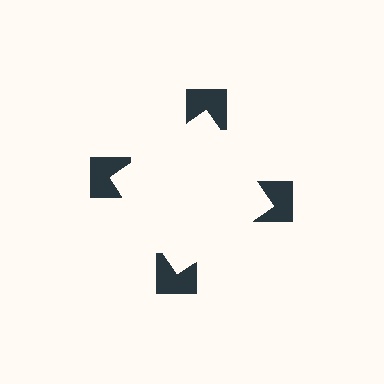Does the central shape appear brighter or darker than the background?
It typically appears slightly brighter than the background, even though no actual brightness change is drawn.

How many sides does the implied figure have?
4 sides.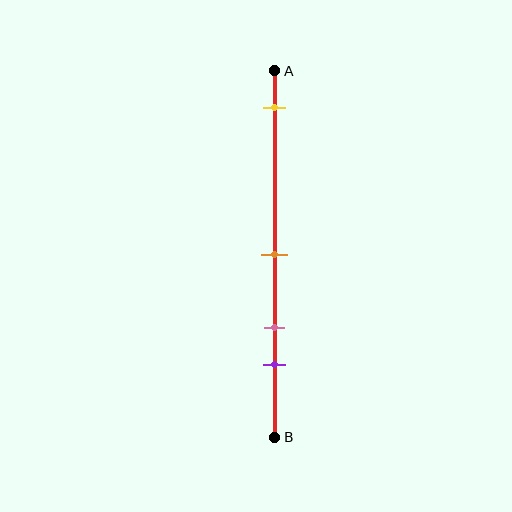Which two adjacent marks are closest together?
The pink and purple marks are the closest adjacent pair.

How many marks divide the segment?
There are 4 marks dividing the segment.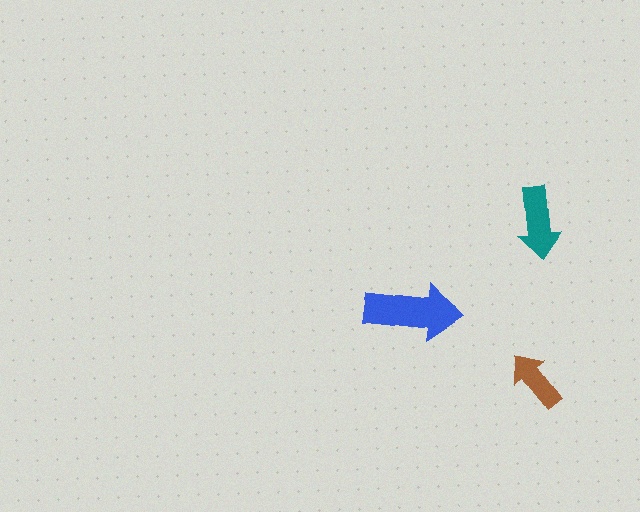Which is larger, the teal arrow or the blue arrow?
The blue one.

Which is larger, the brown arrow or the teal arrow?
The teal one.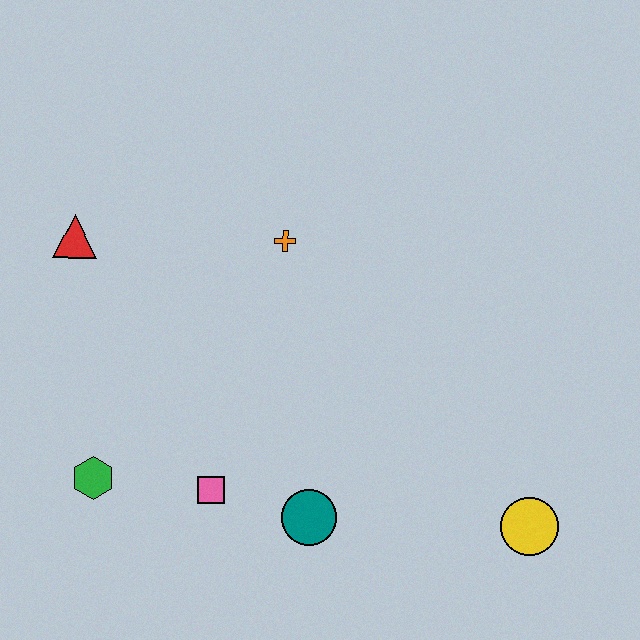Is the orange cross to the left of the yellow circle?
Yes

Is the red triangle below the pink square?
No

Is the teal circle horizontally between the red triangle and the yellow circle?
Yes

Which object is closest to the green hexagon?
The pink square is closest to the green hexagon.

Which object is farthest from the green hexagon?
The yellow circle is farthest from the green hexagon.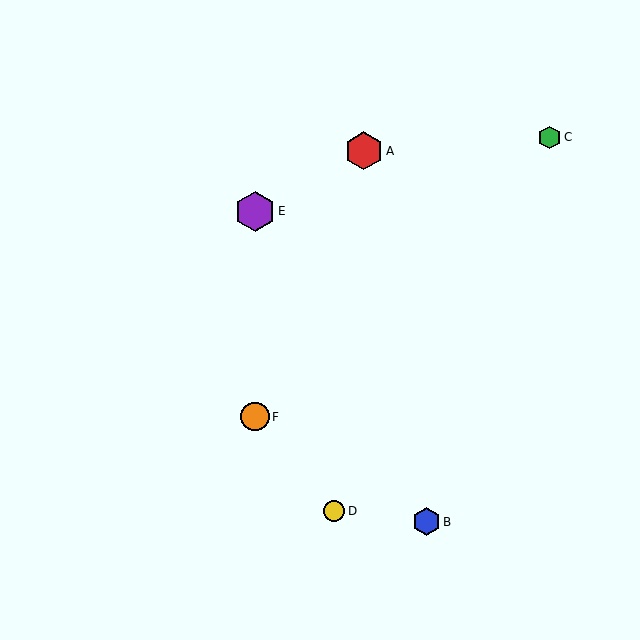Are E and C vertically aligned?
No, E is at x≈255 and C is at x≈549.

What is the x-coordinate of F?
Object F is at x≈255.